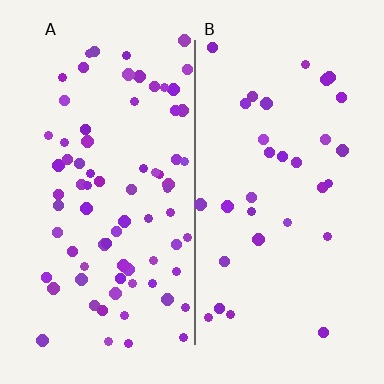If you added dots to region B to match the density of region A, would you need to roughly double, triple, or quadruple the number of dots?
Approximately double.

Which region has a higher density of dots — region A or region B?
A (the left).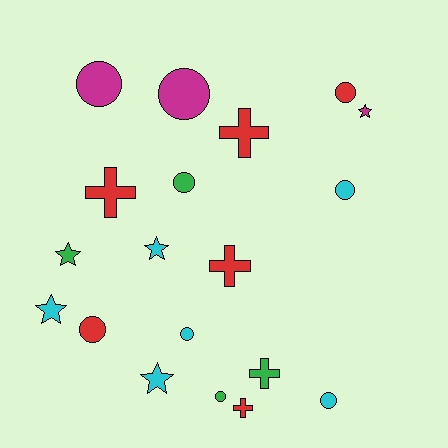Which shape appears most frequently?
Circle, with 9 objects.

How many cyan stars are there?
There are 3 cyan stars.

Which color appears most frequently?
Cyan, with 6 objects.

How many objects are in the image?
There are 19 objects.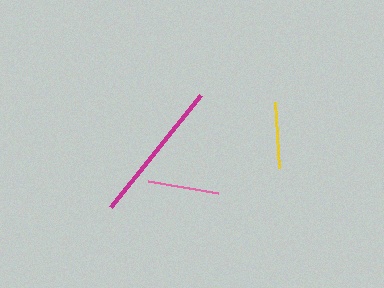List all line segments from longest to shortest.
From longest to shortest: magenta, pink, yellow.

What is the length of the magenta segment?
The magenta segment is approximately 143 pixels long.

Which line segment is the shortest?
The yellow line is the shortest at approximately 66 pixels.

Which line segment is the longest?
The magenta line is the longest at approximately 143 pixels.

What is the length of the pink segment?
The pink segment is approximately 71 pixels long.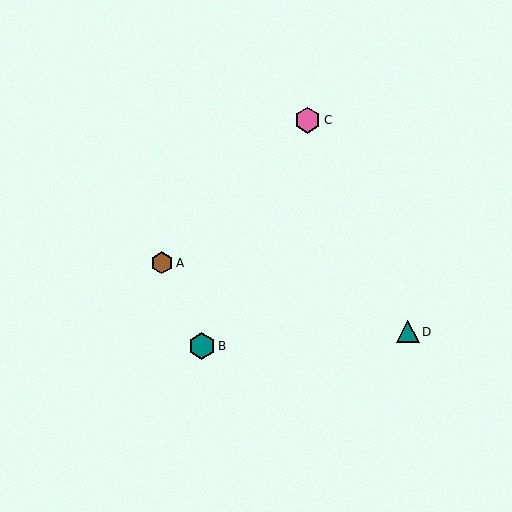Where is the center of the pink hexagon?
The center of the pink hexagon is at (308, 120).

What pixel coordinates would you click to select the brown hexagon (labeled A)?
Click at (162, 263) to select the brown hexagon A.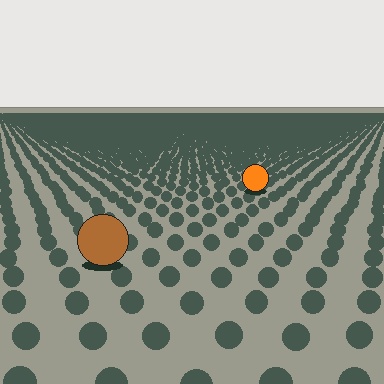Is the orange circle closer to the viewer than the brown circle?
No. The brown circle is closer — you can tell from the texture gradient: the ground texture is coarser near it.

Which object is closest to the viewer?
The brown circle is closest. The texture marks near it are larger and more spread out.